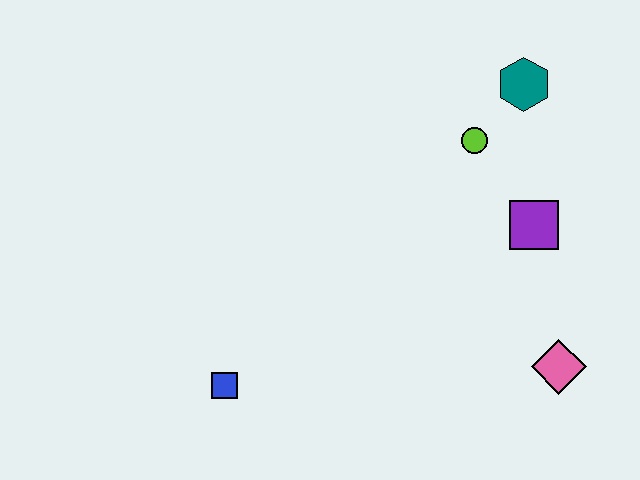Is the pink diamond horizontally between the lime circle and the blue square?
No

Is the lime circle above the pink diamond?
Yes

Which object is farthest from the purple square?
The blue square is farthest from the purple square.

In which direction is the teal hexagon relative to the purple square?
The teal hexagon is above the purple square.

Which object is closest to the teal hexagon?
The lime circle is closest to the teal hexagon.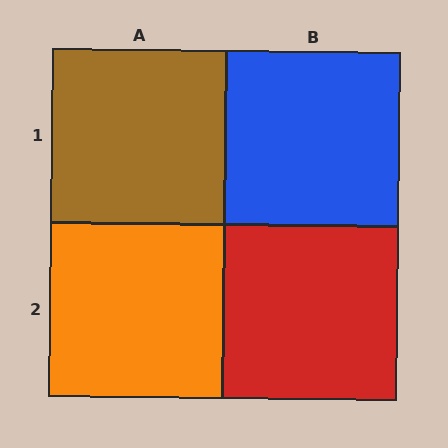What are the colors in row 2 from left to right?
Orange, red.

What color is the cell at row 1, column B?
Blue.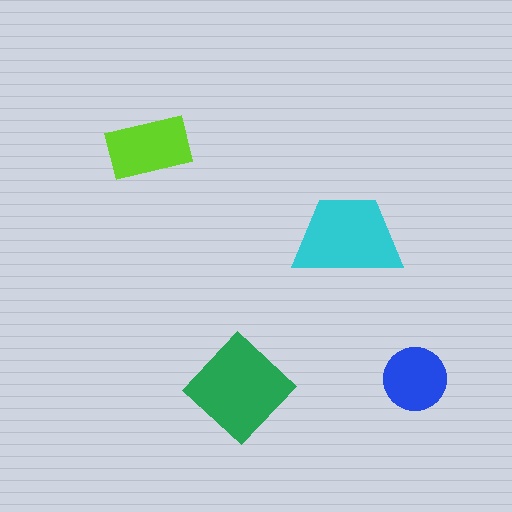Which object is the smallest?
The blue circle.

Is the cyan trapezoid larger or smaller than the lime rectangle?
Larger.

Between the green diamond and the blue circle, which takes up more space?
The green diamond.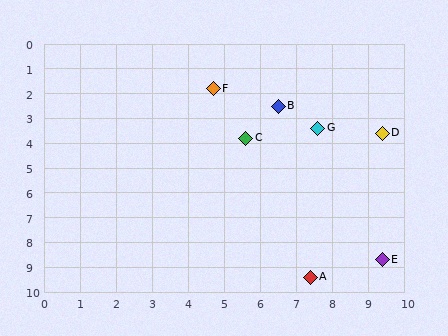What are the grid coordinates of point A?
Point A is at approximately (7.4, 9.4).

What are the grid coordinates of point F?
Point F is at approximately (4.7, 1.8).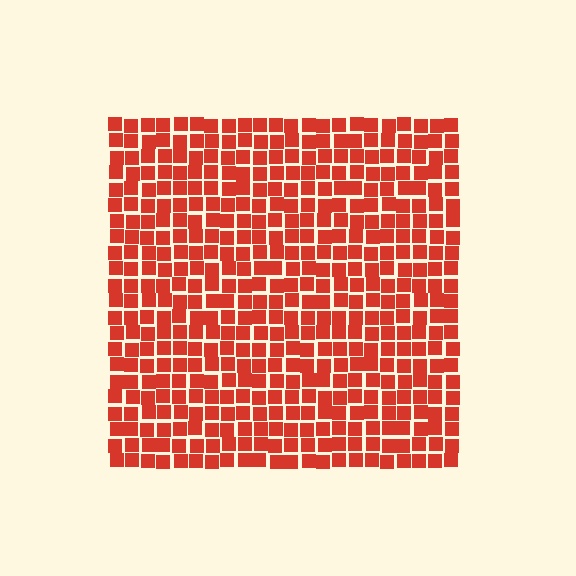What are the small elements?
The small elements are squares.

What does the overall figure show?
The overall figure shows a square.